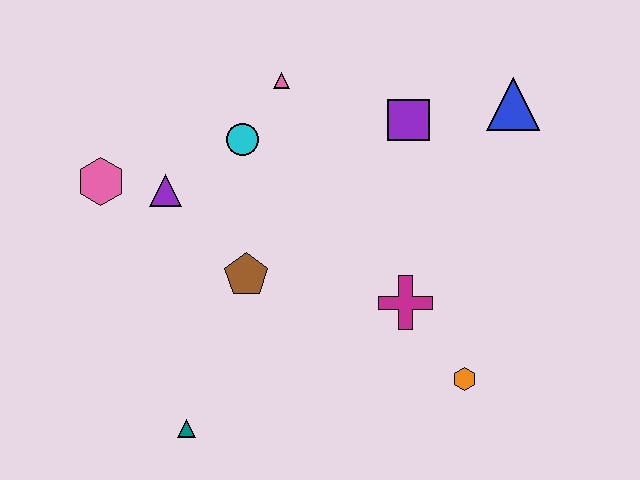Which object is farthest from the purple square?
The teal triangle is farthest from the purple square.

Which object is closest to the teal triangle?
The brown pentagon is closest to the teal triangle.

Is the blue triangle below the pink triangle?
Yes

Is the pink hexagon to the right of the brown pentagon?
No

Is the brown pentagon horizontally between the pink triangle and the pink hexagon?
Yes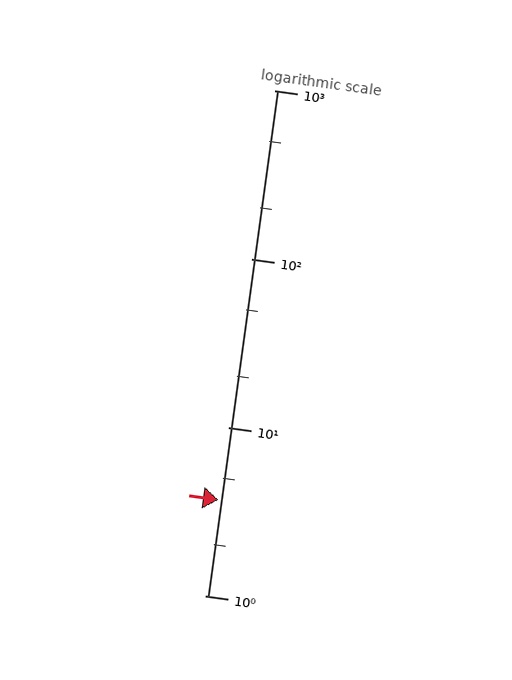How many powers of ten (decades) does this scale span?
The scale spans 3 decades, from 1 to 1000.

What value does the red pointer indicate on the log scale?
The pointer indicates approximately 3.7.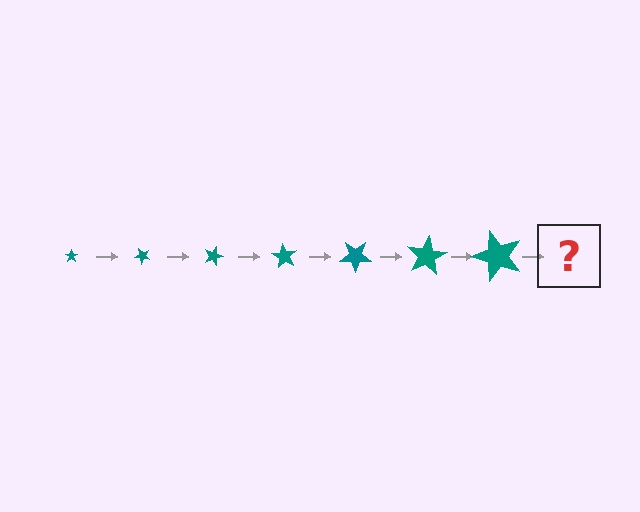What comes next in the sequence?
The next element should be a star, larger than the previous one and rotated 315 degrees from the start.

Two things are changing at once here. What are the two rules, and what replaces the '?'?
The two rules are that the star grows larger each step and it rotates 45 degrees each step. The '?' should be a star, larger than the previous one and rotated 315 degrees from the start.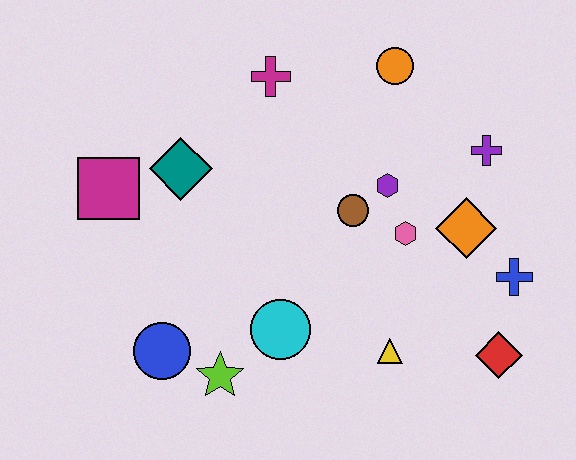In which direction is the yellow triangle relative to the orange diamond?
The yellow triangle is below the orange diamond.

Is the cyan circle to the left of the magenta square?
No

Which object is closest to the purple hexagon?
The brown circle is closest to the purple hexagon.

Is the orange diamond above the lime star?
Yes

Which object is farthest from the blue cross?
The magenta square is farthest from the blue cross.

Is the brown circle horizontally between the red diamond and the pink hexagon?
No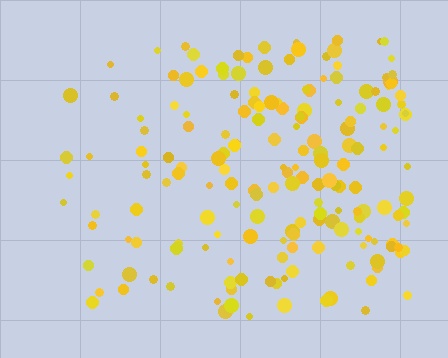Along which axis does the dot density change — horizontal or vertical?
Horizontal.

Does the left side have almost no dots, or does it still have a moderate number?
Still a moderate number, just noticeably fewer than the right.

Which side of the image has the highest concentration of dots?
The right.